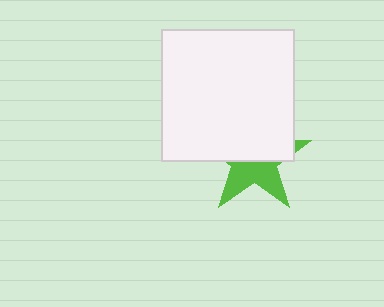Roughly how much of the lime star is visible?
A small part of it is visible (roughly 44%).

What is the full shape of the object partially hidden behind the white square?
The partially hidden object is a lime star.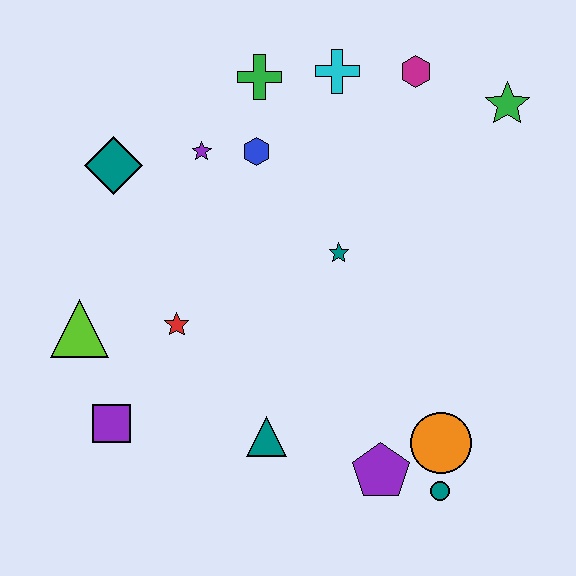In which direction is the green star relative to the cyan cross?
The green star is to the right of the cyan cross.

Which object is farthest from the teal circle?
The teal diamond is farthest from the teal circle.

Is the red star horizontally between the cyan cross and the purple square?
Yes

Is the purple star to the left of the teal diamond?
No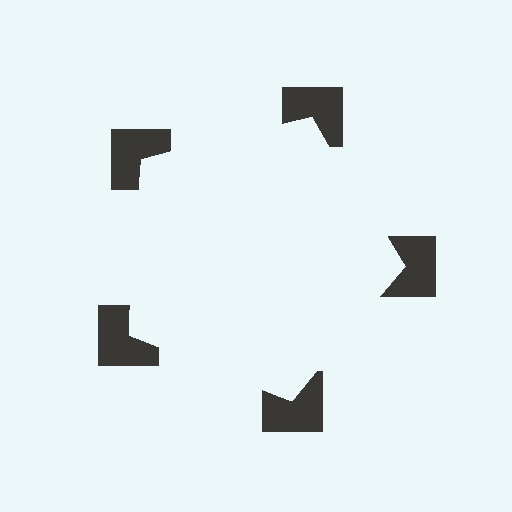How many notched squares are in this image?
There are 5 — one at each vertex of the illusory pentagon.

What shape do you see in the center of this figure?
An illusory pentagon — its edges are inferred from the aligned wedge cuts in the notched squares, not physically drawn.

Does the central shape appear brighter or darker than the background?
It typically appears slightly brighter than the background, even though no actual brightness change is drawn.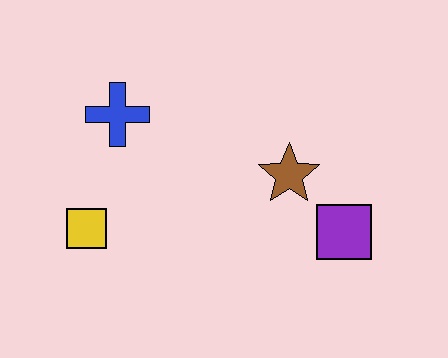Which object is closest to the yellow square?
The blue cross is closest to the yellow square.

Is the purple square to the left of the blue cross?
No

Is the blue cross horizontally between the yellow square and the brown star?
Yes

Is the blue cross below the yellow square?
No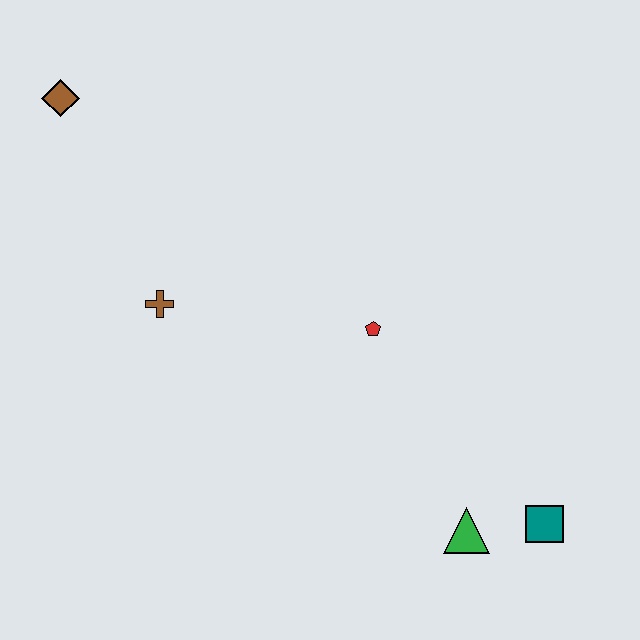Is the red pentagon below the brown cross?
Yes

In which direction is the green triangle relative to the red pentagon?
The green triangle is below the red pentagon.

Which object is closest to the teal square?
The green triangle is closest to the teal square.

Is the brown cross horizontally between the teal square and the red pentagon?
No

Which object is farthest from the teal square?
The brown diamond is farthest from the teal square.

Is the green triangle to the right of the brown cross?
Yes